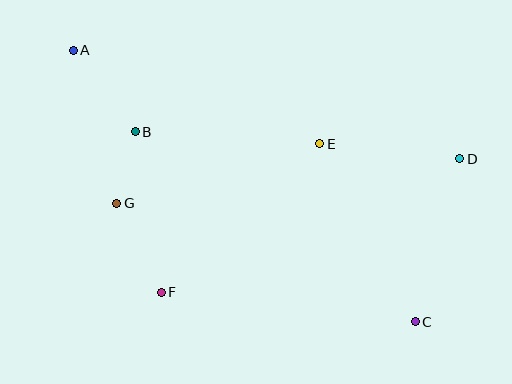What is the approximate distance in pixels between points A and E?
The distance between A and E is approximately 264 pixels.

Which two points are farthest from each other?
Points A and C are farthest from each other.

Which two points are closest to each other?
Points B and G are closest to each other.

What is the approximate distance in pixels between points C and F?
The distance between C and F is approximately 256 pixels.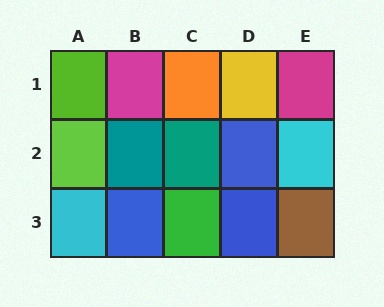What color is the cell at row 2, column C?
Teal.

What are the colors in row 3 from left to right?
Cyan, blue, green, blue, brown.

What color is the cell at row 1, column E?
Magenta.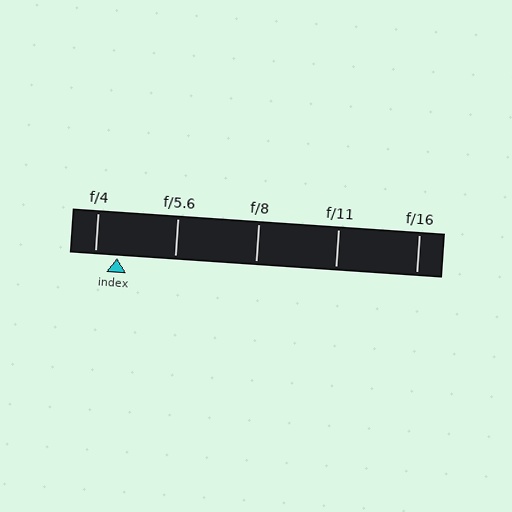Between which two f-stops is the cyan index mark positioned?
The index mark is between f/4 and f/5.6.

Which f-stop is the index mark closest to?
The index mark is closest to f/4.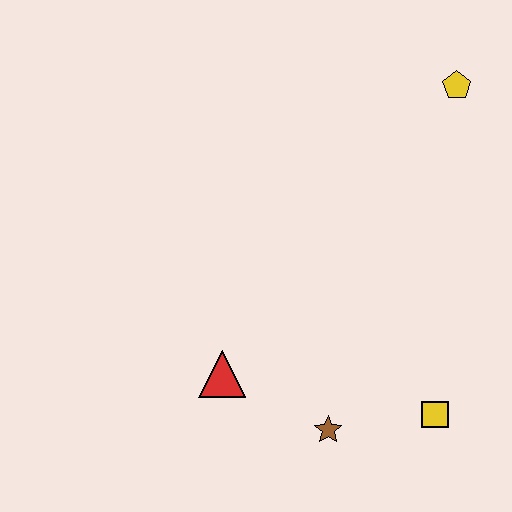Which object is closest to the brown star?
The yellow square is closest to the brown star.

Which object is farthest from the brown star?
The yellow pentagon is farthest from the brown star.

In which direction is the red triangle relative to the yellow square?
The red triangle is to the left of the yellow square.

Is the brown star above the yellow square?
No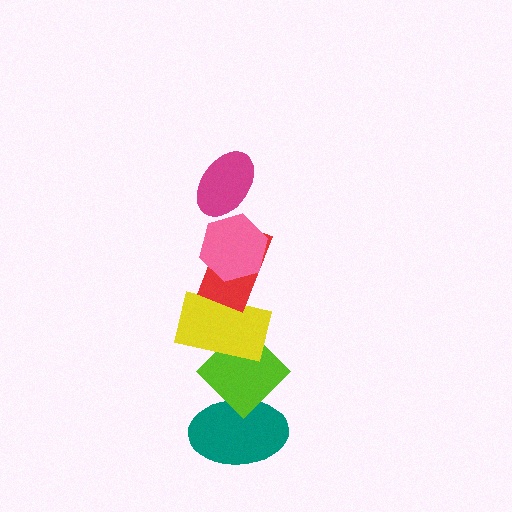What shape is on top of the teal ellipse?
The lime diamond is on top of the teal ellipse.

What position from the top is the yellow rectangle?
The yellow rectangle is 4th from the top.